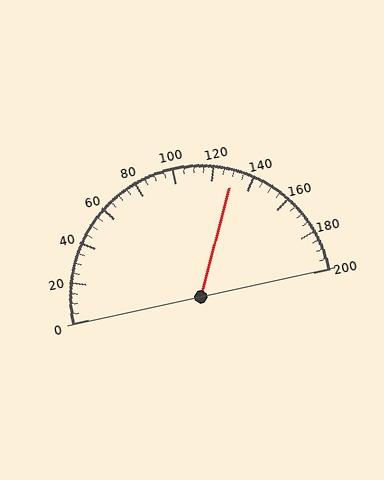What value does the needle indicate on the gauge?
The needle indicates approximately 130.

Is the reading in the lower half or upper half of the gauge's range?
The reading is in the upper half of the range (0 to 200).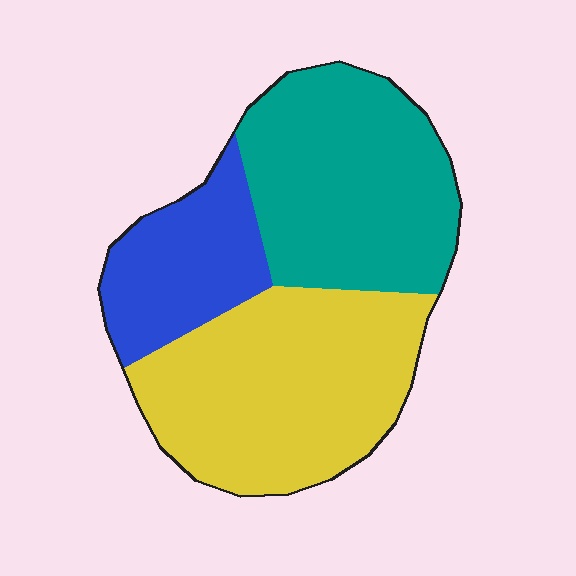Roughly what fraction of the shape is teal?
Teal covers 38% of the shape.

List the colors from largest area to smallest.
From largest to smallest: yellow, teal, blue.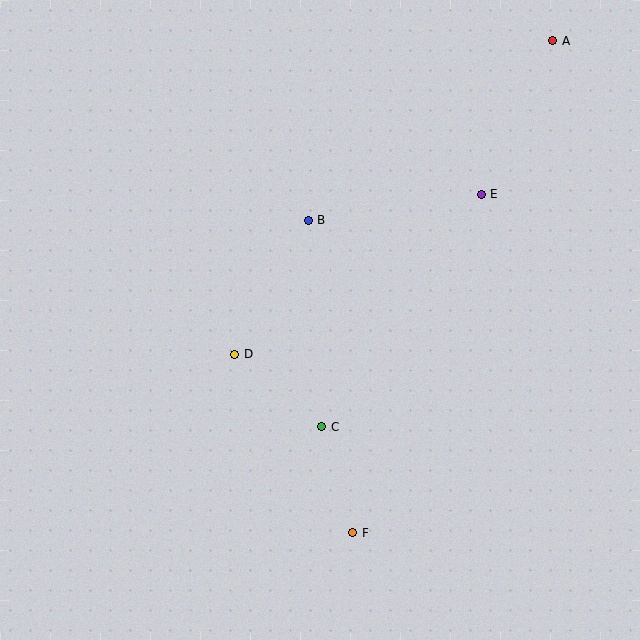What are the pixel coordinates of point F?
Point F is at (353, 533).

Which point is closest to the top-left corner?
Point B is closest to the top-left corner.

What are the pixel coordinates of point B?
Point B is at (308, 220).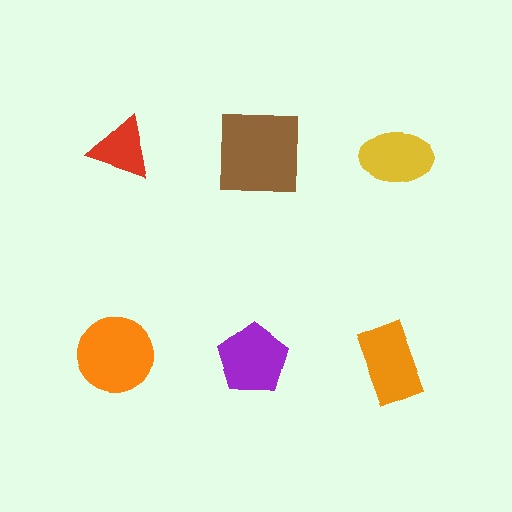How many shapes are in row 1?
3 shapes.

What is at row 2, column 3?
An orange rectangle.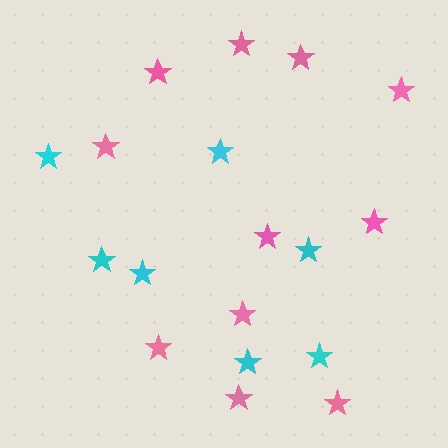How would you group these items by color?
There are 2 groups: one group of cyan stars (7) and one group of pink stars (11).